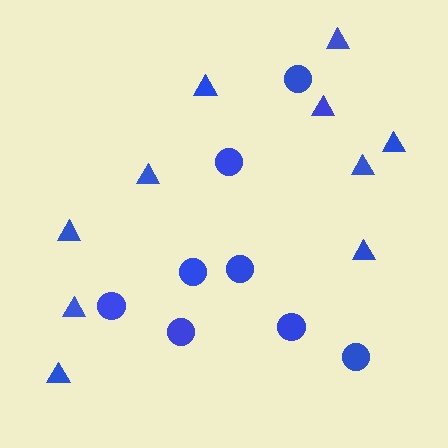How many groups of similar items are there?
There are 2 groups: one group of triangles (10) and one group of circles (8).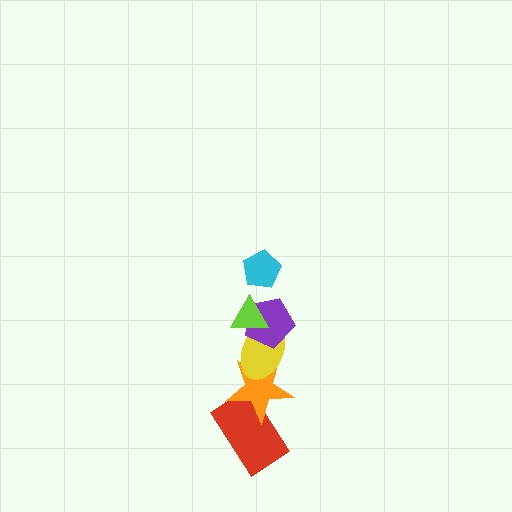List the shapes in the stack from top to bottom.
From top to bottom: the cyan pentagon, the lime triangle, the purple pentagon, the yellow ellipse, the orange star, the red rectangle.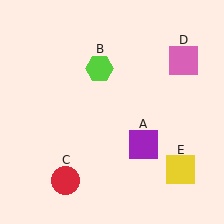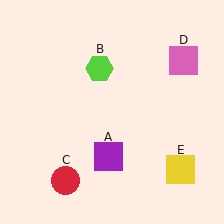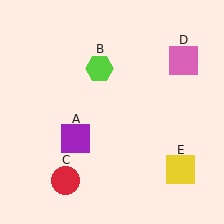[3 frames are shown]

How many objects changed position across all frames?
1 object changed position: purple square (object A).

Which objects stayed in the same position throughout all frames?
Lime hexagon (object B) and red circle (object C) and pink square (object D) and yellow square (object E) remained stationary.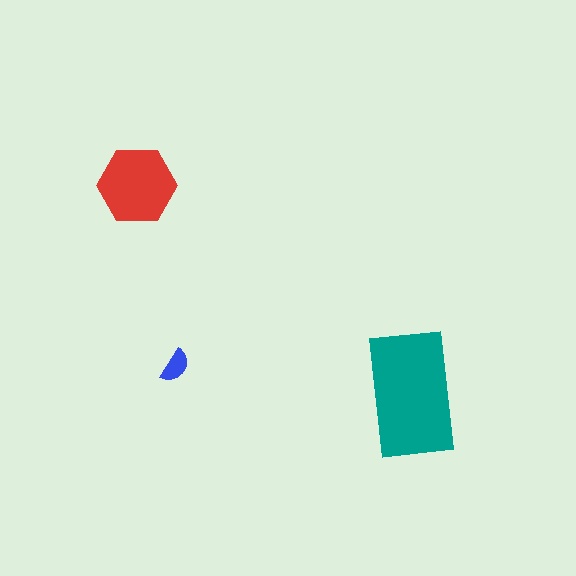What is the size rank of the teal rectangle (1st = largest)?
1st.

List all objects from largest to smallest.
The teal rectangle, the red hexagon, the blue semicircle.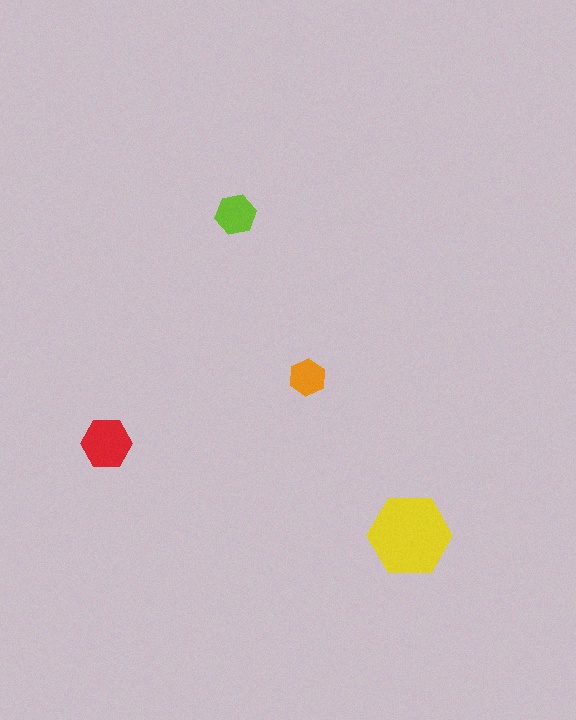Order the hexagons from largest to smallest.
the yellow one, the red one, the lime one, the orange one.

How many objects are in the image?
There are 4 objects in the image.